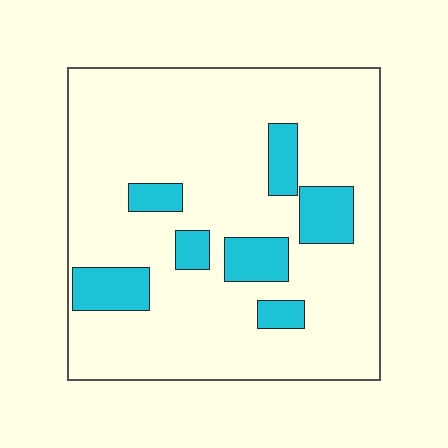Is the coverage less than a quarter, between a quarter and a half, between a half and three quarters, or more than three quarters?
Less than a quarter.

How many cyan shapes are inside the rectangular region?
7.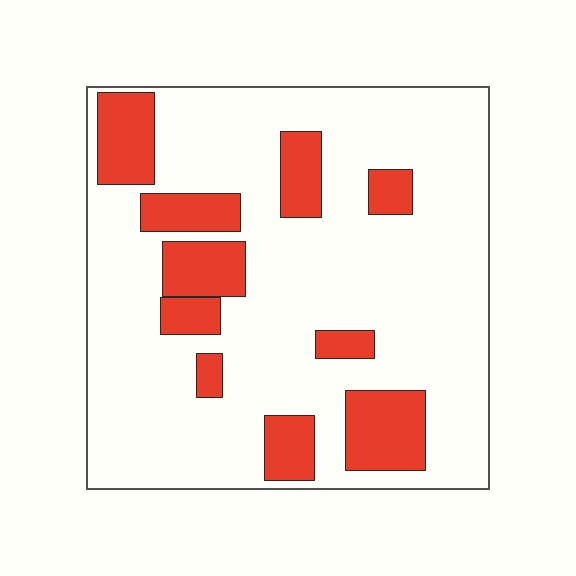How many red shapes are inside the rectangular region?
10.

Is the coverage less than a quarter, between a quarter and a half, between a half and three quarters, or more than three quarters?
Less than a quarter.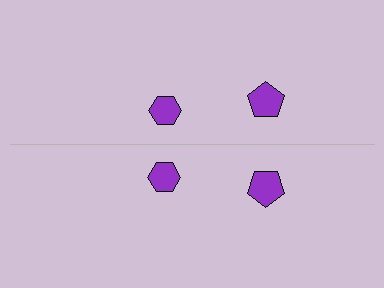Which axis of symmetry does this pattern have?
The pattern has a horizontal axis of symmetry running through the center of the image.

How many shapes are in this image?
There are 4 shapes in this image.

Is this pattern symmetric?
Yes, this pattern has bilateral (reflection) symmetry.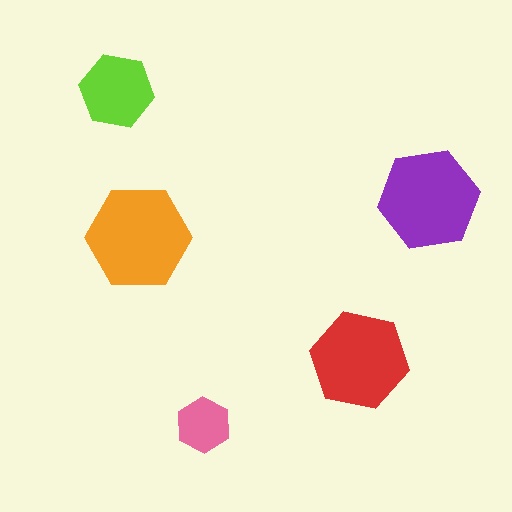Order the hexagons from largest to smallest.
the orange one, the purple one, the red one, the lime one, the pink one.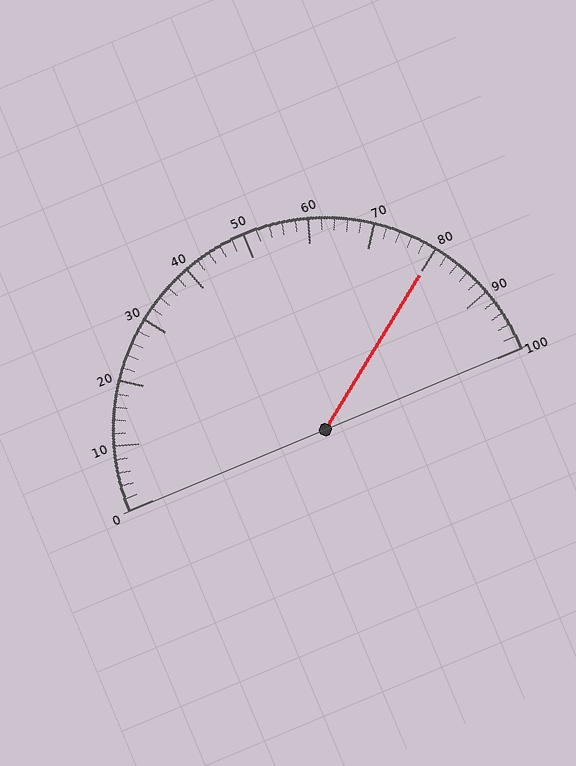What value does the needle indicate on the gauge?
The needle indicates approximately 80.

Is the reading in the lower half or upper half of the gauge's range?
The reading is in the upper half of the range (0 to 100).